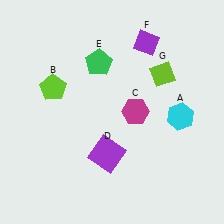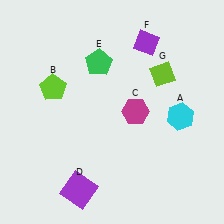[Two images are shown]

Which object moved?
The purple square (D) moved down.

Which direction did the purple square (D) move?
The purple square (D) moved down.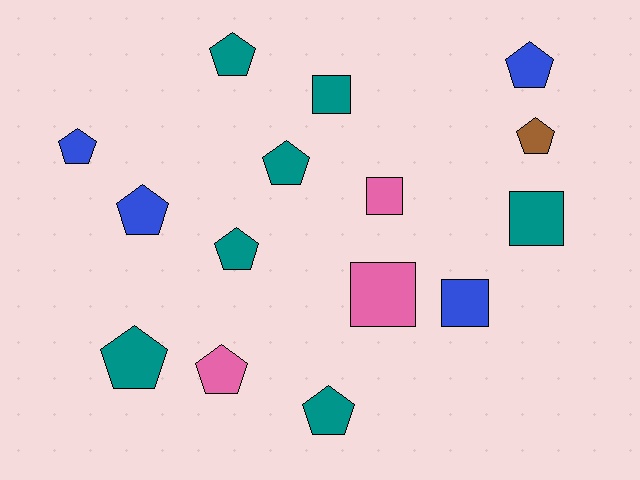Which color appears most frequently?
Teal, with 7 objects.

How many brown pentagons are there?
There is 1 brown pentagon.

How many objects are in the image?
There are 15 objects.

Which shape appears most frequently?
Pentagon, with 10 objects.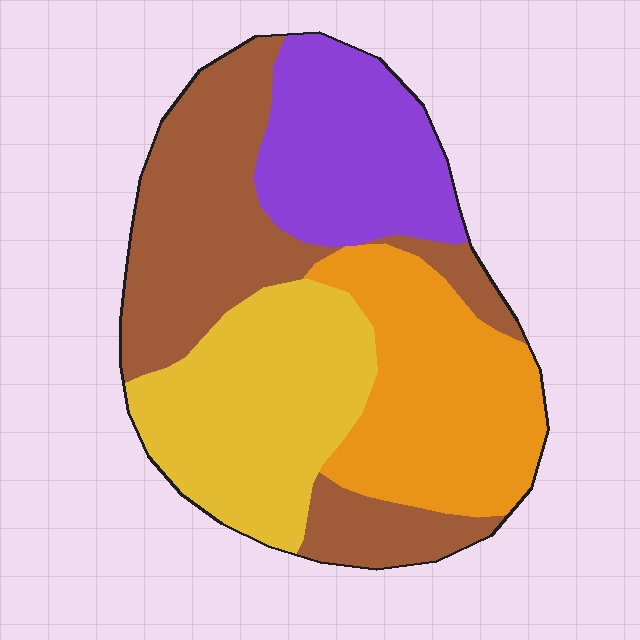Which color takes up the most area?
Brown, at roughly 30%.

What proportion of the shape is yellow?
Yellow takes up about one quarter (1/4) of the shape.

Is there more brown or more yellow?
Brown.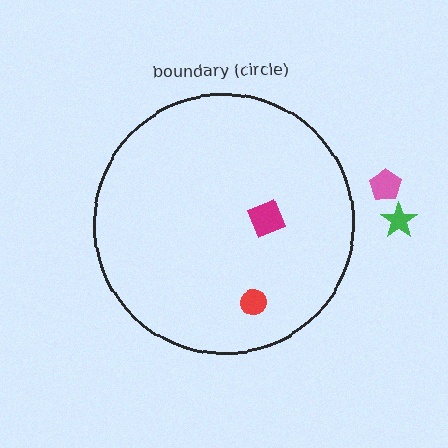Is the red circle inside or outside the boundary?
Inside.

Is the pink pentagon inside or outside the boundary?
Outside.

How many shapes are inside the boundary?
2 inside, 2 outside.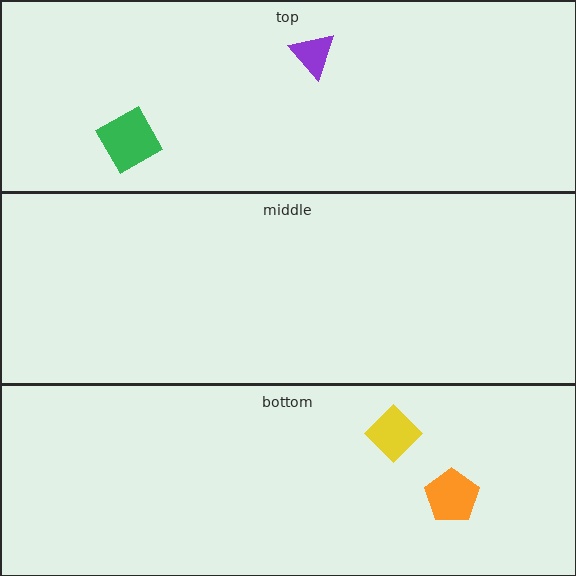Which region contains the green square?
The top region.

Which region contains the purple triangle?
The top region.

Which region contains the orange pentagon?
The bottom region.